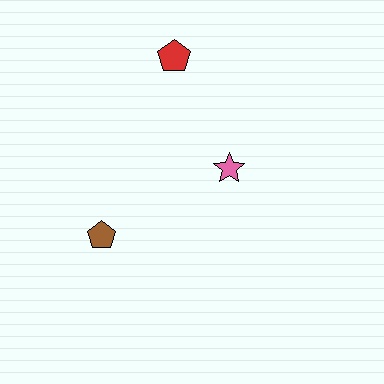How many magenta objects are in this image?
There are no magenta objects.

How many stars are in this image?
There is 1 star.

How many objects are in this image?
There are 3 objects.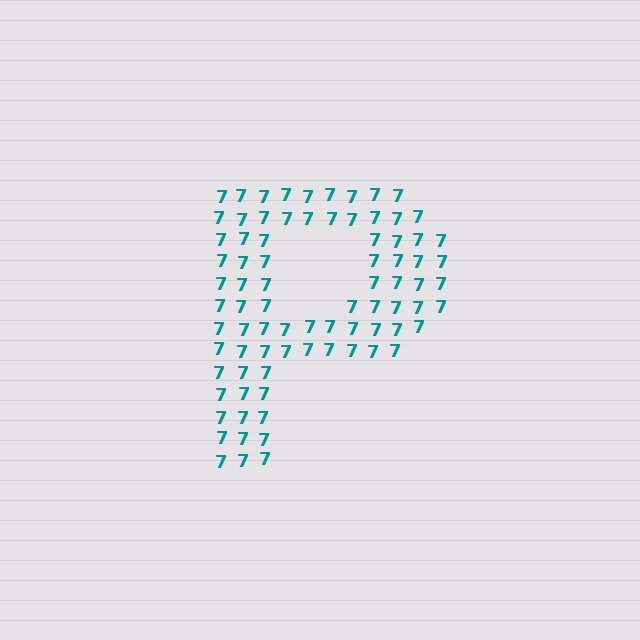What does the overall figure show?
The overall figure shows the letter P.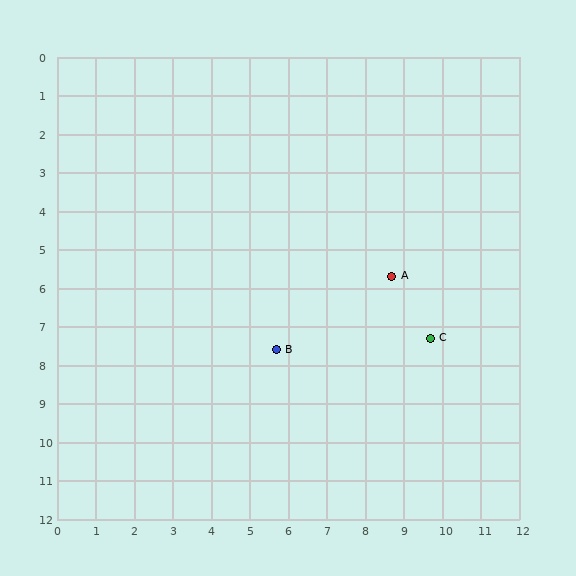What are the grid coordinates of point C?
Point C is at approximately (9.7, 7.3).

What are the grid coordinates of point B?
Point B is at approximately (5.7, 7.6).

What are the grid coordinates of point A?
Point A is at approximately (8.7, 5.7).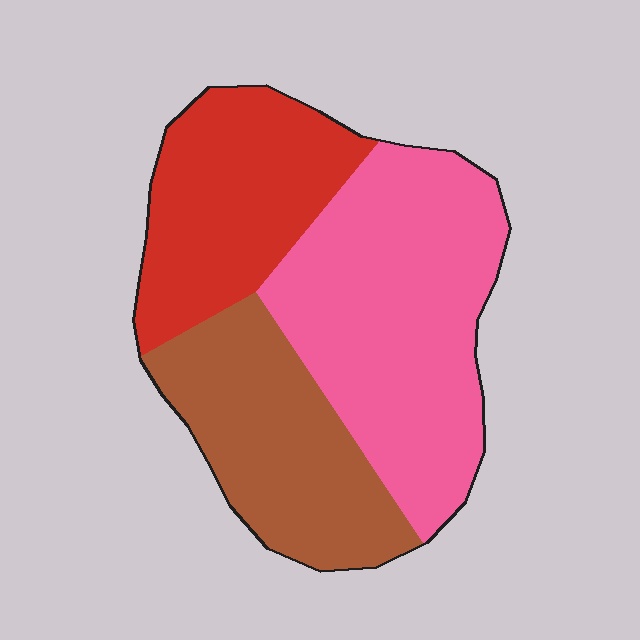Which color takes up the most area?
Pink, at roughly 45%.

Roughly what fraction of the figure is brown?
Brown takes up about one quarter (1/4) of the figure.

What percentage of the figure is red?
Red takes up about one quarter (1/4) of the figure.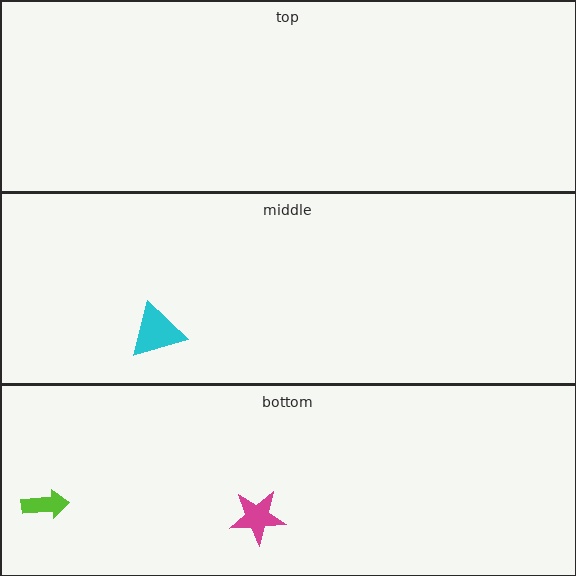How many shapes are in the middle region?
1.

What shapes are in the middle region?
The cyan triangle.